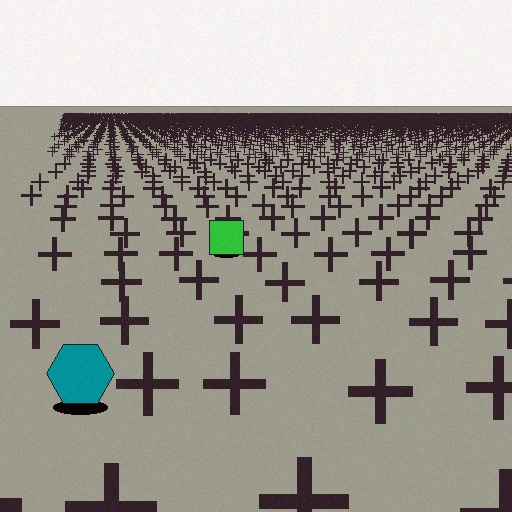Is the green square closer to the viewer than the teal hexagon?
No. The teal hexagon is closer — you can tell from the texture gradient: the ground texture is coarser near it.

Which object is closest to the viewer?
The teal hexagon is closest. The texture marks near it are larger and more spread out.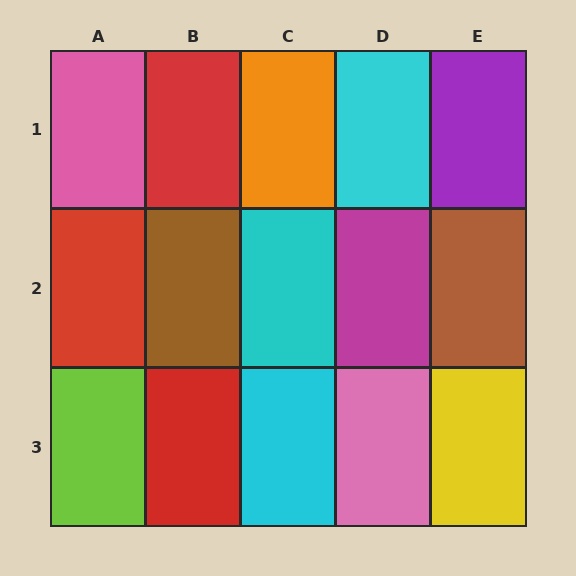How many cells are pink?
2 cells are pink.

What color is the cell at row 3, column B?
Red.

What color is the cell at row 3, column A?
Lime.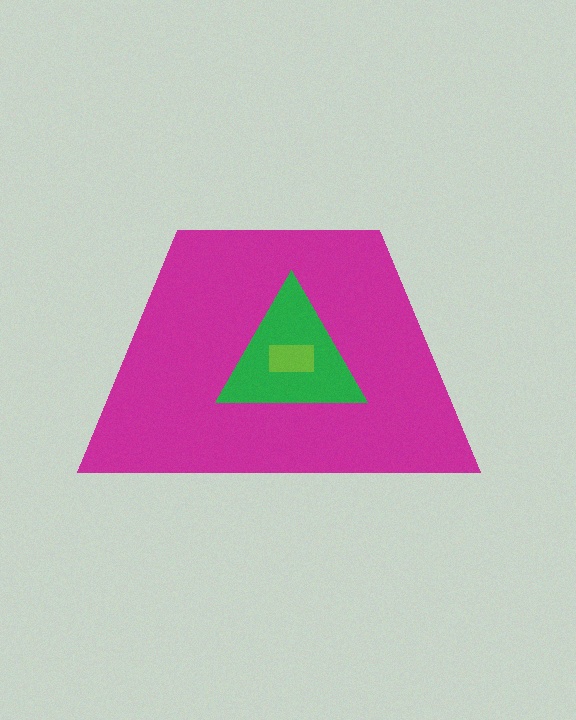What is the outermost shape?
The magenta trapezoid.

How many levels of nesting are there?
3.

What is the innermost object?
The lime rectangle.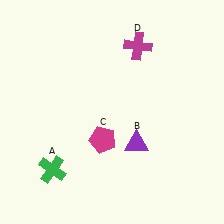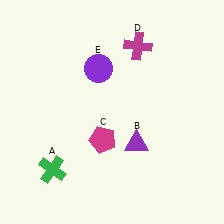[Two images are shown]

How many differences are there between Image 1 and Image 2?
There is 1 difference between the two images.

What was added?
A purple circle (E) was added in Image 2.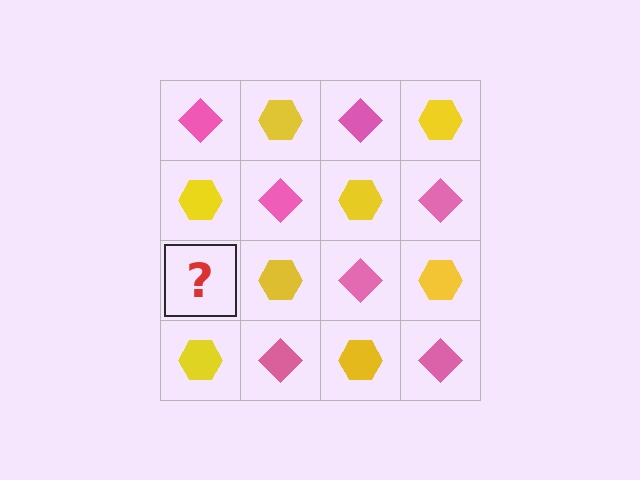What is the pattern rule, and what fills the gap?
The rule is that it alternates pink diamond and yellow hexagon in a checkerboard pattern. The gap should be filled with a pink diamond.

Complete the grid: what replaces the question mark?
The question mark should be replaced with a pink diamond.